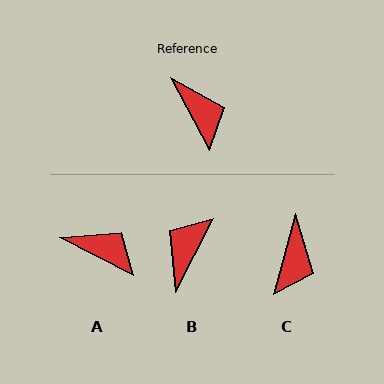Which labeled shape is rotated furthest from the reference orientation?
B, about 125 degrees away.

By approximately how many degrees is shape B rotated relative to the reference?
Approximately 125 degrees counter-clockwise.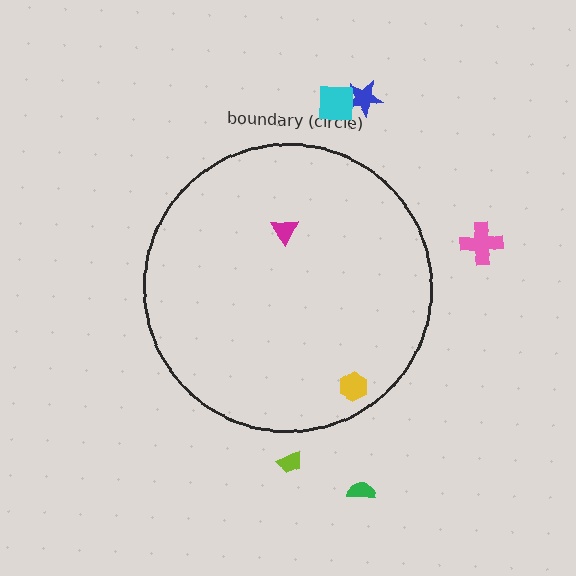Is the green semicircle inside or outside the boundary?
Outside.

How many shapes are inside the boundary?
2 inside, 5 outside.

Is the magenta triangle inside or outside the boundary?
Inside.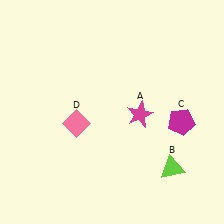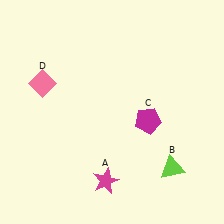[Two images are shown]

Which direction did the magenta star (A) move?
The magenta star (A) moved down.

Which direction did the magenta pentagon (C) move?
The magenta pentagon (C) moved left.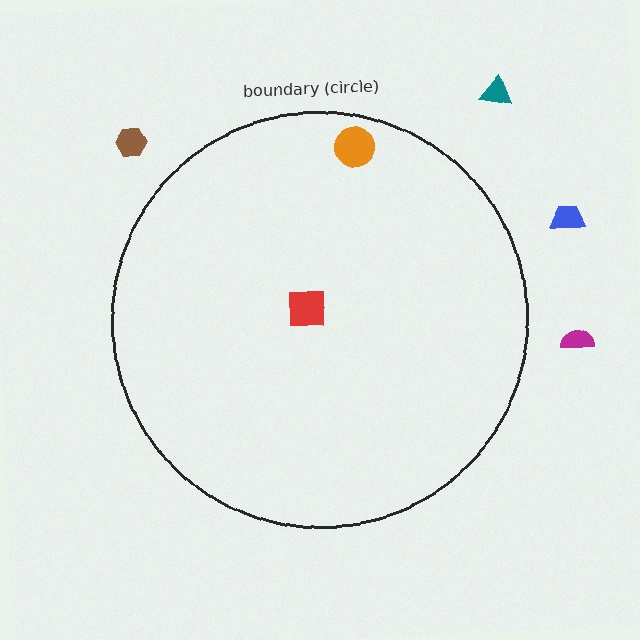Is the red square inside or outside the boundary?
Inside.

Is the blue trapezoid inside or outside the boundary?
Outside.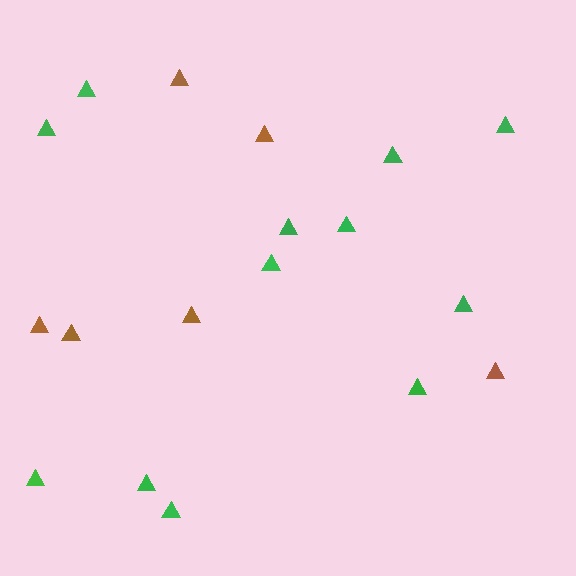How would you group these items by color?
There are 2 groups: one group of green triangles (12) and one group of brown triangles (6).